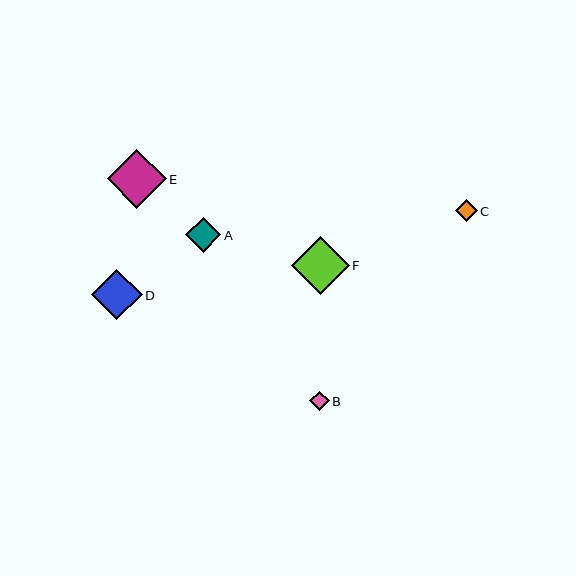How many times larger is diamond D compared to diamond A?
Diamond D is approximately 1.4 times the size of diamond A.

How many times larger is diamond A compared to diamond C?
Diamond A is approximately 1.6 times the size of diamond C.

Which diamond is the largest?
Diamond E is the largest with a size of approximately 59 pixels.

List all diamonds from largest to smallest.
From largest to smallest: E, F, D, A, C, B.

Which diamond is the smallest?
Diamond B is the smallest with a size of approximately 20 pixels.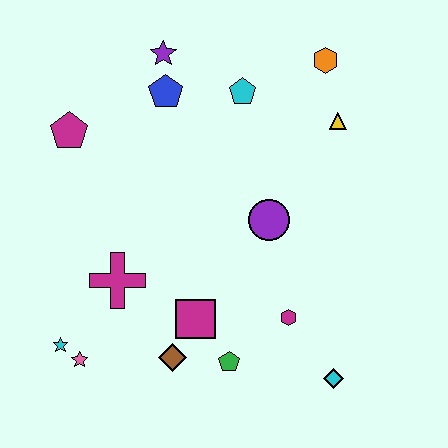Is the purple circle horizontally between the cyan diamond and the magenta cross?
Yes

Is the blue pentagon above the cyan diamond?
Yes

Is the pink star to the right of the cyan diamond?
No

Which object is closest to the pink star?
The cyan star is closest to the pink star.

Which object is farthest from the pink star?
The orange hexagon is farthest from the pink star.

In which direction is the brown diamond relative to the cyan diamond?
The brown diamond is to the left of the cyan diamond.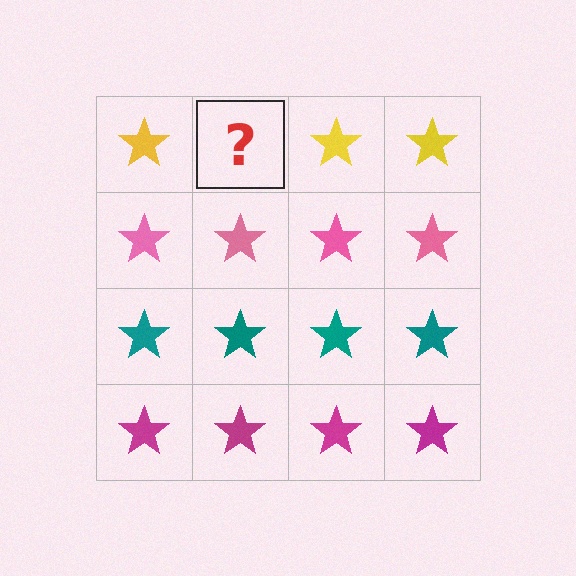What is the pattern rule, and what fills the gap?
The rule is that each row has a consistent color. The gap should be filled with a yellow star.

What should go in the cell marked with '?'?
The missing cell should contain a yellow star.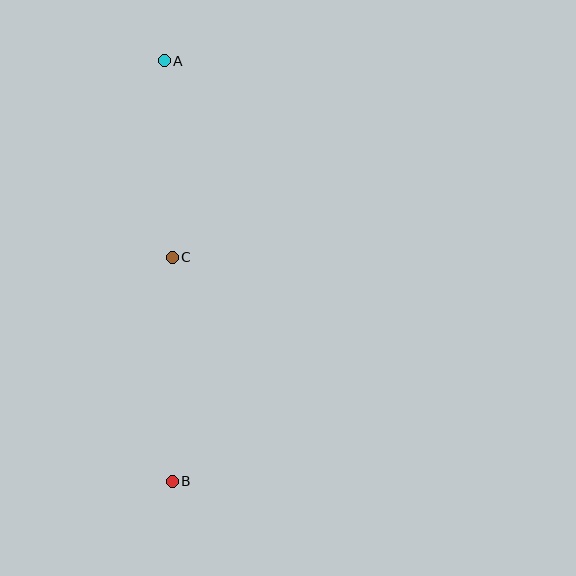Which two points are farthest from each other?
Points A and B are farthest from each other.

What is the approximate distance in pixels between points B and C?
The distance between B and C is approximately 224 pixels.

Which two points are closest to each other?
Points A and C are closest to each other.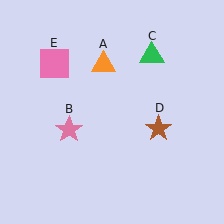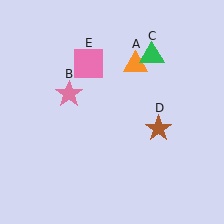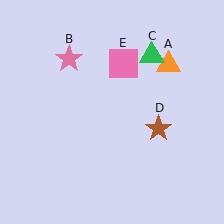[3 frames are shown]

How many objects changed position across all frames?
3 objects changed position: orange triangle (object A), pink star (object B), pink square (object E).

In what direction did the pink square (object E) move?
The pink square (object E) moved right.